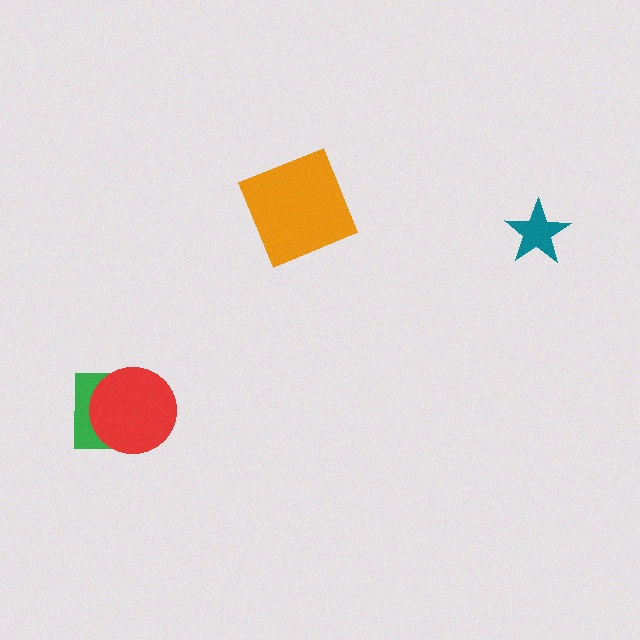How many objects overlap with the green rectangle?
1 object overlaps with the green rectangle.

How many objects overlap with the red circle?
1 object overlaps with the red circle.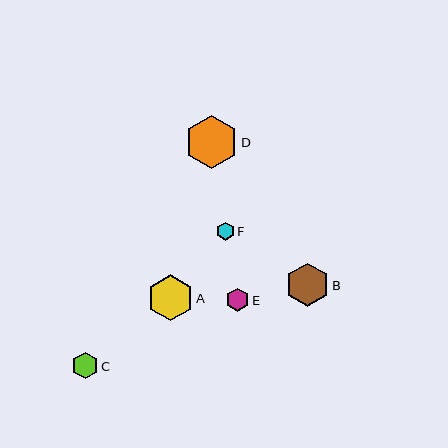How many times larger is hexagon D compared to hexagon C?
Hexagon D is approximately 2.0 times the size of hexagon C.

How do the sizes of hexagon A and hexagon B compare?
Hexagon A and hexagon B are approximately the same size.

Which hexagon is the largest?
Hexagon D is the largest with a size of approximately 53 pixels.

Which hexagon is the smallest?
Hexagon F is the smallest with a size of approximately 18 pixels.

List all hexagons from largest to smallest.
From largest to smallest: D, A, B, C, E, F.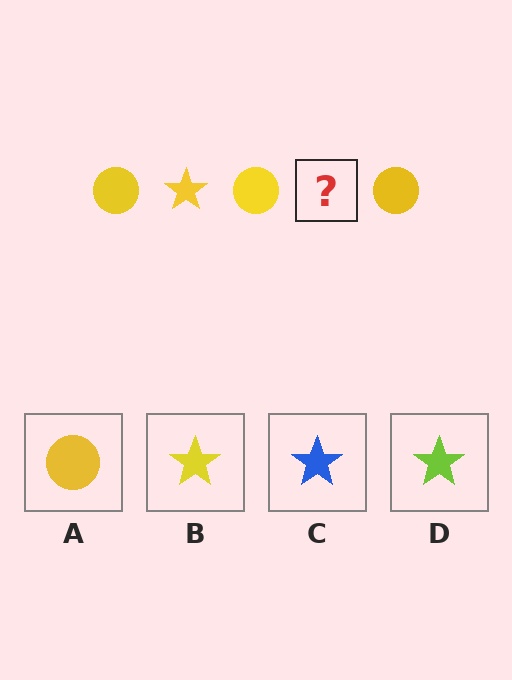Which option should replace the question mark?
Option B.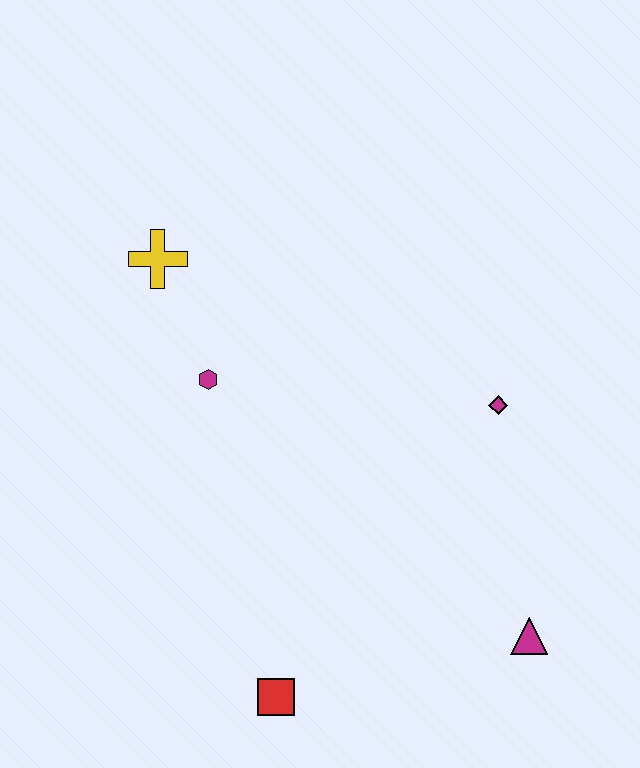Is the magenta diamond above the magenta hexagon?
No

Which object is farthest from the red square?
The yellow cross is farthest from the red square.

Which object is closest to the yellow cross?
The magenta hexagon is closest to the yellow cross.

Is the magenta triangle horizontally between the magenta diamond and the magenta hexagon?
No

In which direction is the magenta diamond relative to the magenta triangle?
The magenta diamond is above the magenta triangle.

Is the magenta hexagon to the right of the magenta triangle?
No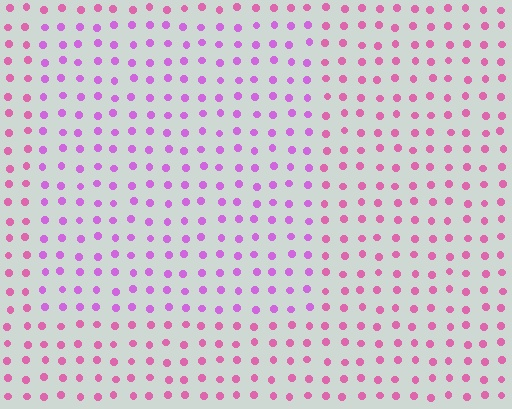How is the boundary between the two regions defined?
The boundary is defined purely by a slight shift in hue (about 32 degrees). Spacing, size, and orientation are identical on both sides.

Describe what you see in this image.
The image is filled with small pink elements in a uniform arrangement. A rectangle-shaped region is visible where the elements are tinted to a slightly different hue, forming a subtle color boundary.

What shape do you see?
I see a rectangle.